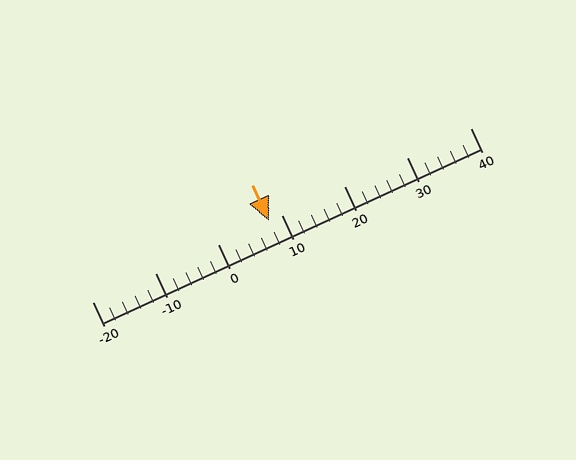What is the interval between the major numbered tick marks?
The major tick marks are spaced 10 units apart.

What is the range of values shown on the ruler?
The ruler shows values from -20 to 40.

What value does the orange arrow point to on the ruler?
The orange arrow points to approximately 8.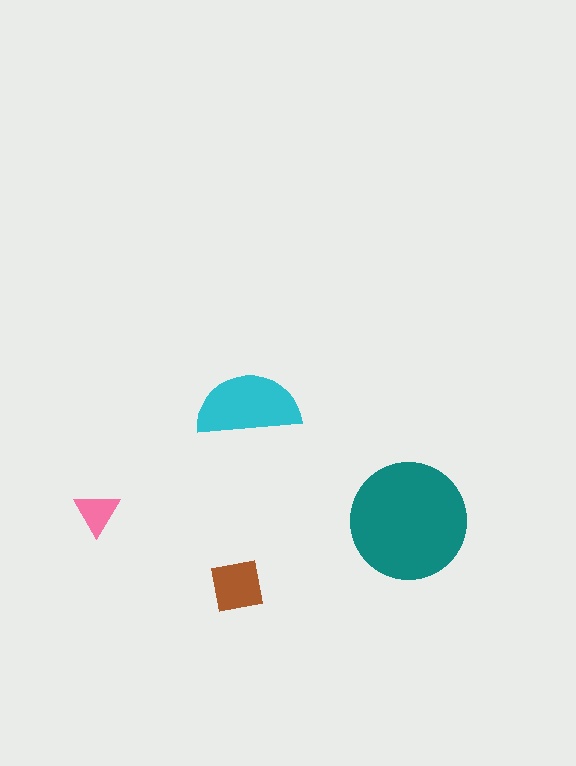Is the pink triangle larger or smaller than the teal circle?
Smaller.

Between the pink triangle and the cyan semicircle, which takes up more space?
The cyan semicircle.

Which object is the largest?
The teal circle.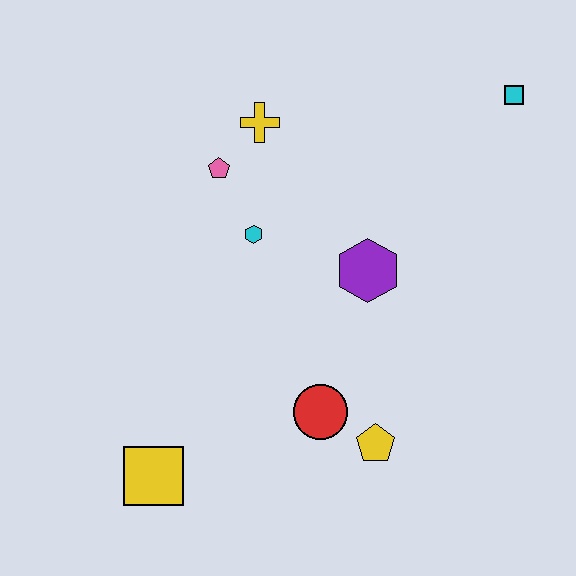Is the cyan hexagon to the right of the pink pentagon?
Yes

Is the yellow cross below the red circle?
No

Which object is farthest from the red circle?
The cyan square is farthest from the red circle.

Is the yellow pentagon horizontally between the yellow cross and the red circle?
No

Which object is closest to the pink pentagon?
The yellow cross is closest to the pink pentagon.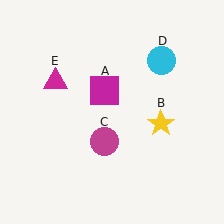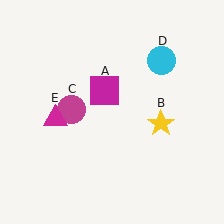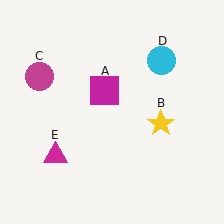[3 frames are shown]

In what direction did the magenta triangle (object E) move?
The magenta triangle (object E) moved down.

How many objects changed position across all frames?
2 objects changed position: magenta circle (object C), magenta triangle (object E).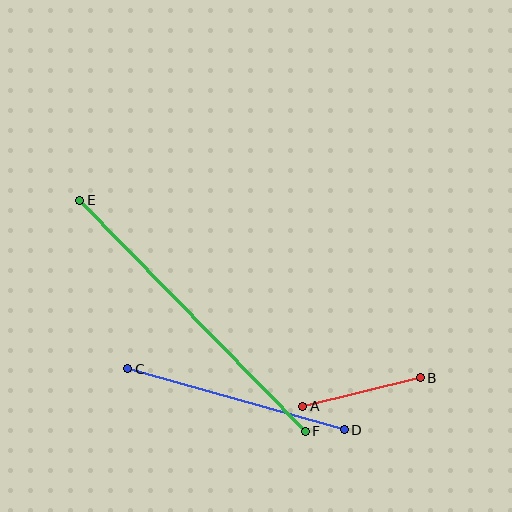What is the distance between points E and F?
The distance is approximately 323 pixels.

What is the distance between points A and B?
The distance is approximately 121 pixels.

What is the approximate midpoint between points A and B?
The midpoint is at approximately (362, 392) pixels.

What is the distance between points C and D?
The distance is approximately 225 pixels.